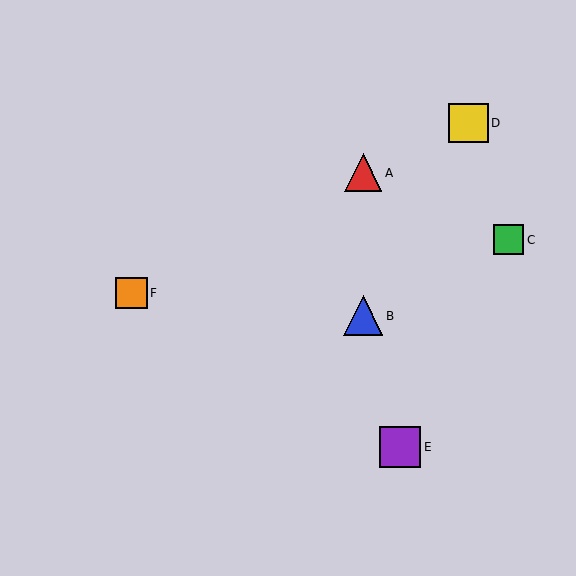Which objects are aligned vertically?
Objects A, B are aligned vertically.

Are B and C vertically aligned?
No, B is at x≈363 and C is at x≈509.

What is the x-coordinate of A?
Object A is at x≈363.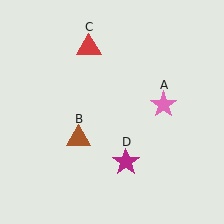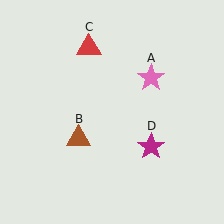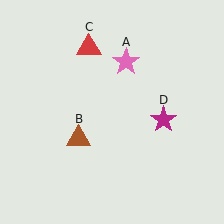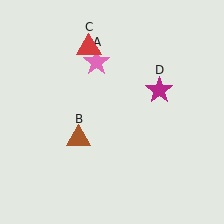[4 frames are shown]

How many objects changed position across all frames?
2 objects changed position: pink star (object A), magenta star (object D).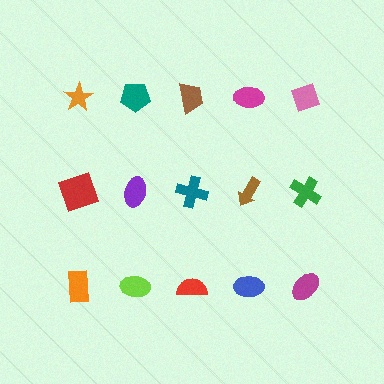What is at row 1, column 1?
An orange star.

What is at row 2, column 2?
A purple ellipse.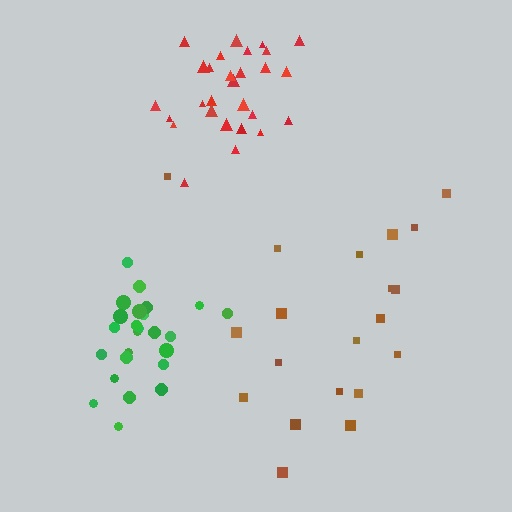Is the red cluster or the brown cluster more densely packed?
Red.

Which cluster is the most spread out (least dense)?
Brown.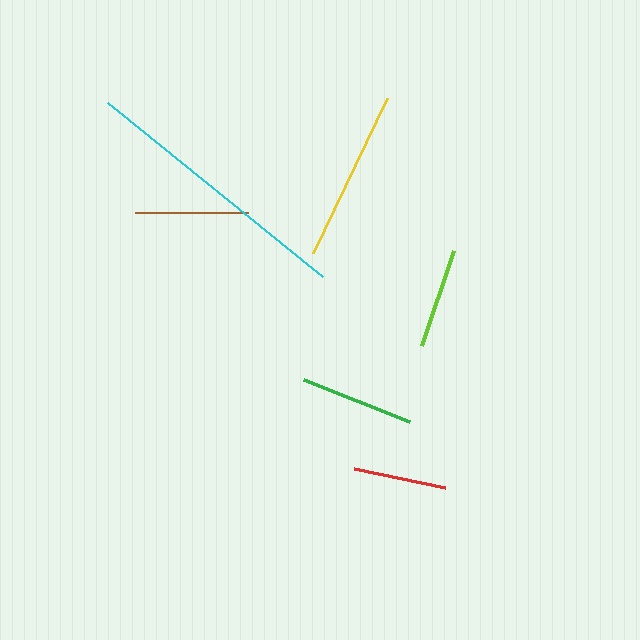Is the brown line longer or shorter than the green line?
The green line is longer than the brown line.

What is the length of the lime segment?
The lime segment is approximately 100 pixels long.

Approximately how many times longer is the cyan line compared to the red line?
The cyan line is approximately 3.0 times the length of the red line.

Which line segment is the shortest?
The red line is the shortest at approximately 93 pixels.